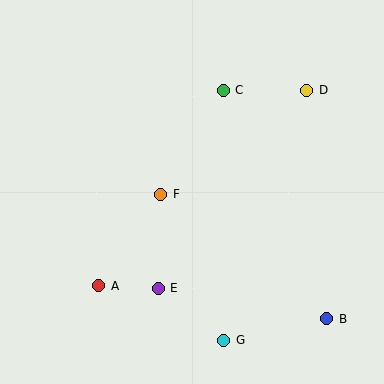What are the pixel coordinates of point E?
Point E is at (158, 288).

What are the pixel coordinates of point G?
Point G is at (224, 340).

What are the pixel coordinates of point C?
Point C is at (223, 90).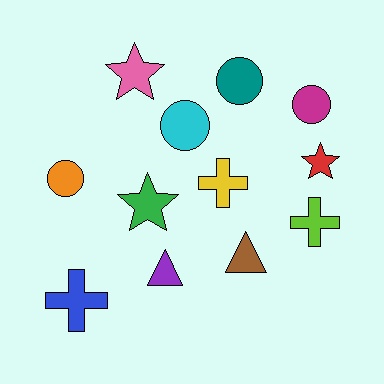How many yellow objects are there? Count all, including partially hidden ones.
There is 1 yellow object.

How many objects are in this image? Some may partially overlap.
There are 12 objects.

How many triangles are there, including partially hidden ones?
There are 2 triangles.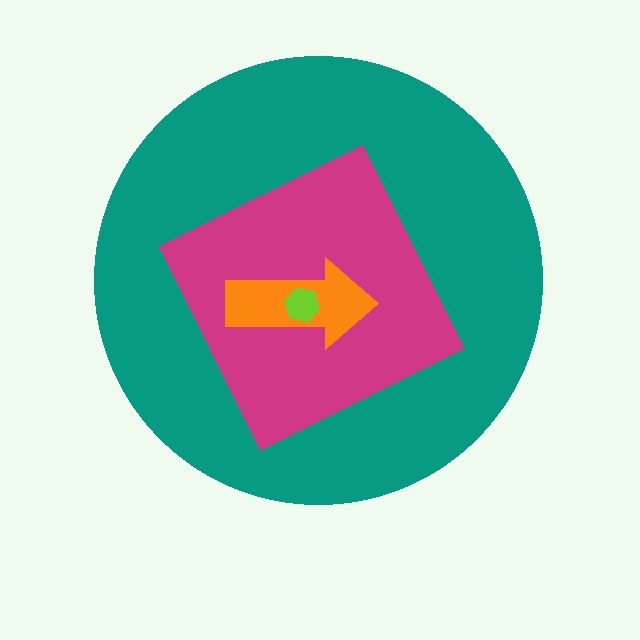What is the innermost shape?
The lime hexagon.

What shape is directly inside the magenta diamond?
The orange arrow.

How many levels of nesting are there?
4.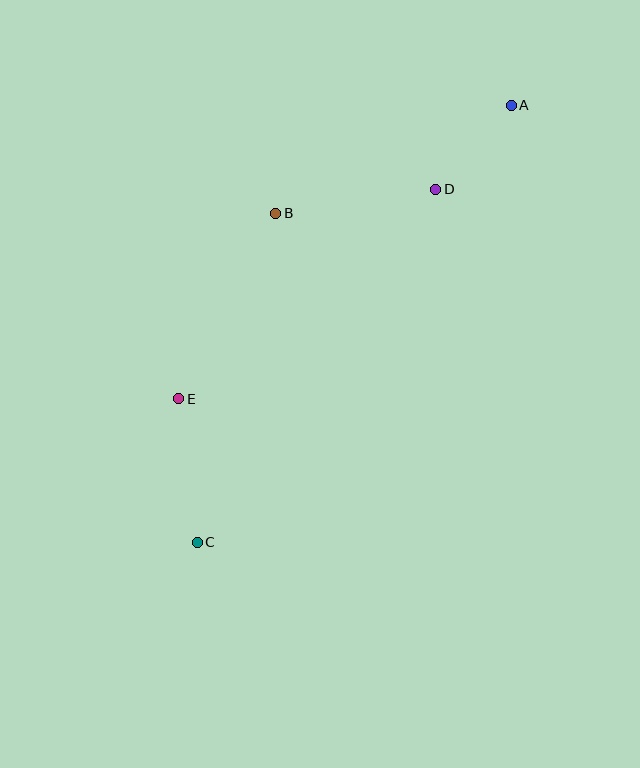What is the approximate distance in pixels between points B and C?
The distance between B and C is approximately 338 pixels.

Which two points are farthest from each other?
Points A and C are farthest from each other.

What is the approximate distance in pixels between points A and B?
The distance between A and B is approximately 259 pixels.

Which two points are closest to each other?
Points A and D are closest to each other.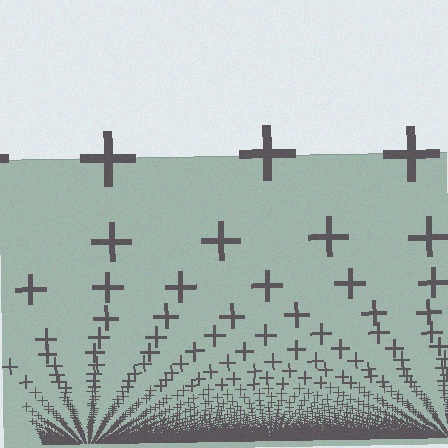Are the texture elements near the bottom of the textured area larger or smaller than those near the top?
Smaller. The gradient is inverted — elements near the bottom are smaller and denser.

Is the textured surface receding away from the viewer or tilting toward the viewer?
The surface appears to tilt toward the viewer. Texture elements get larger and sparser toward the top.